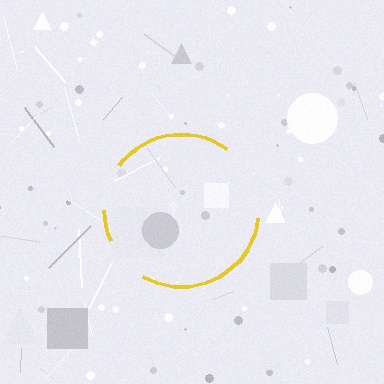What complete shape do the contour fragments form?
The contour fragments form a circle.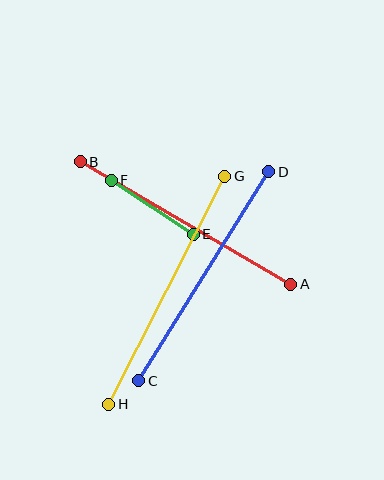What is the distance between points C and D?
The distance is approximately 247 pixels.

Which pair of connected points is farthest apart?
Points G and H are farthest apart.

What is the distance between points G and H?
The distance is approximately 256 pixels.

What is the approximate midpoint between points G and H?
The midpoint is at approximately (167, 290) pixels.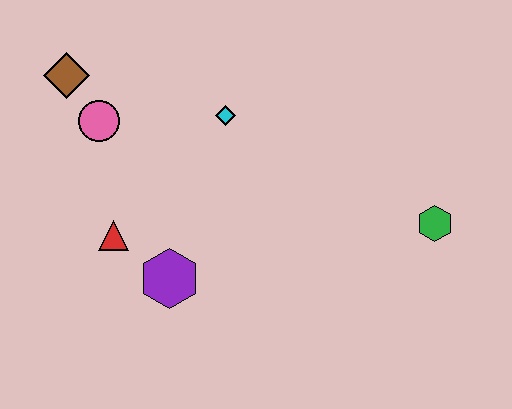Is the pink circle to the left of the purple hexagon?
Yes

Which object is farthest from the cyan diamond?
The green hexagon is farthest from the cyan diamond.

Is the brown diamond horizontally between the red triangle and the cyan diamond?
No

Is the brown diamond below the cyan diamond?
No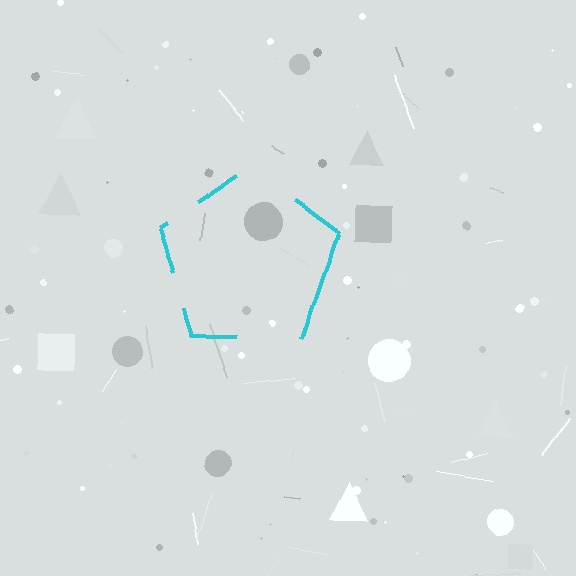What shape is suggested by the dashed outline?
The dashed outline suggests a pentagon.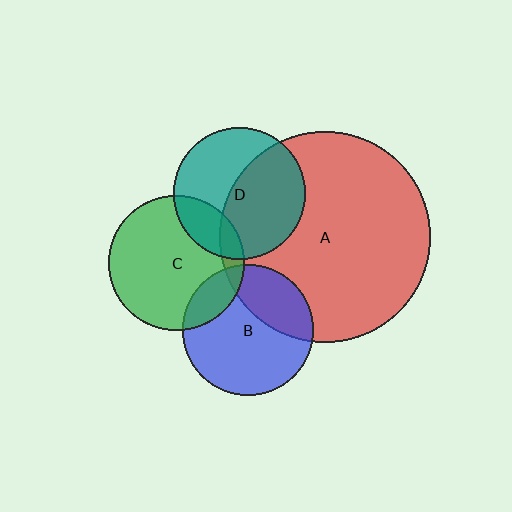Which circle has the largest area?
Circle A (red).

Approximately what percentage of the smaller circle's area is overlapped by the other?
Approximately 10%.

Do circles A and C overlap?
Yes.